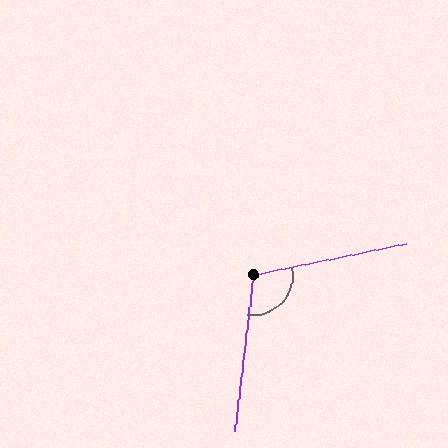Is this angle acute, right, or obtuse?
It is obtuse.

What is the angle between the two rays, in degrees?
Approximately 108 degrees.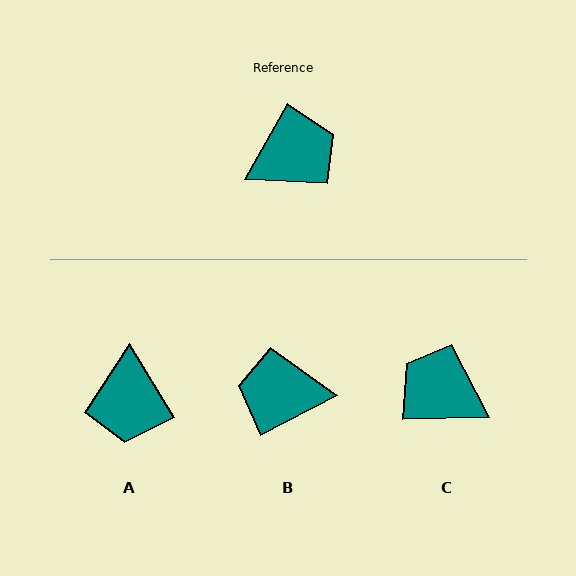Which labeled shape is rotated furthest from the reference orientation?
B, about 147 degrees away.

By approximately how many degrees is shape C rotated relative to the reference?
Approximately 121 degrees counter-clockwise.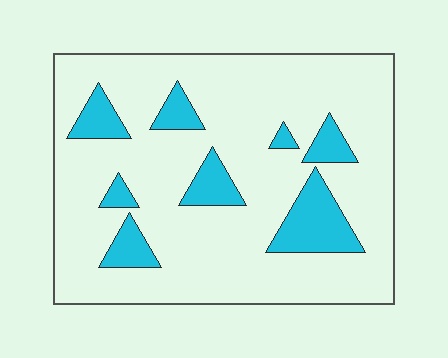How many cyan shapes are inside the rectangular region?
8.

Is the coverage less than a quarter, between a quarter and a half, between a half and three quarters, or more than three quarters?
Less than a quarter.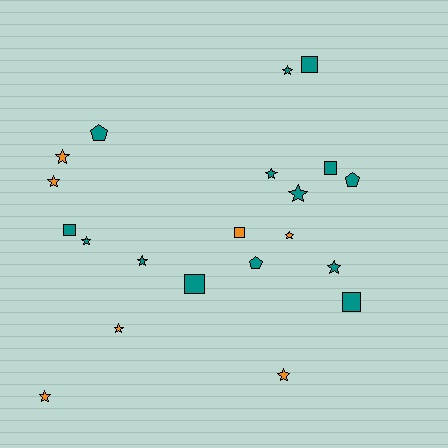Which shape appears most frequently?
Star, with 12 objects.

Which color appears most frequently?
Teal, with 14 objects.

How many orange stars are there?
There are 6 orange stars.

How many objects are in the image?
There are 21 objects.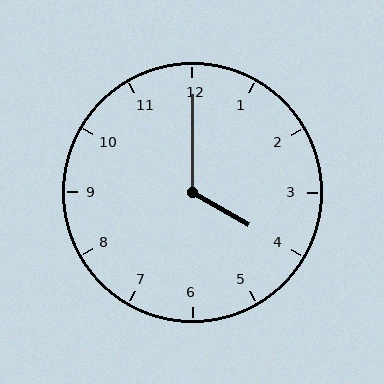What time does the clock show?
4:00.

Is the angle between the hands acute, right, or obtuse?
It is obtuse.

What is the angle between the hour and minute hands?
Approximately 120 degrees.